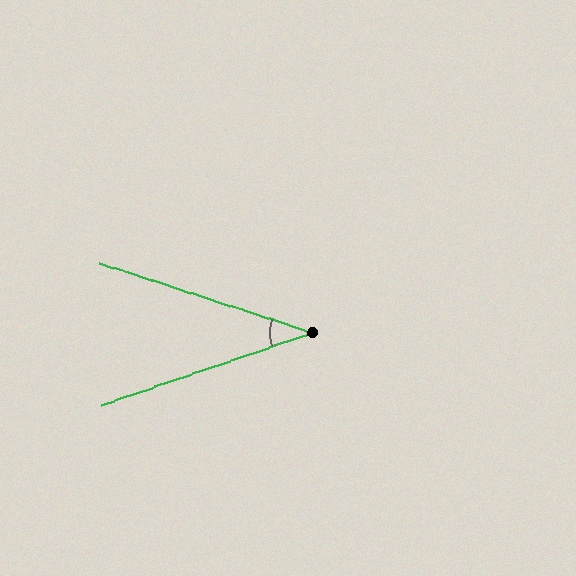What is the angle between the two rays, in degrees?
Approximately 37 degrees.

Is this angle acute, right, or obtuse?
It is acute.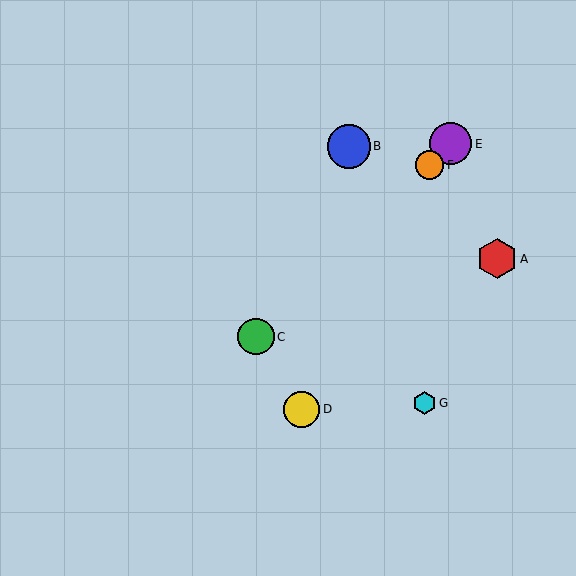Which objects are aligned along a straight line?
Objects C, E, F are aligned along a straight line.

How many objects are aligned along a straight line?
3 objects (C, E, F) are aligned along a straight line.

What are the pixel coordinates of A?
Object A is at (497, 259).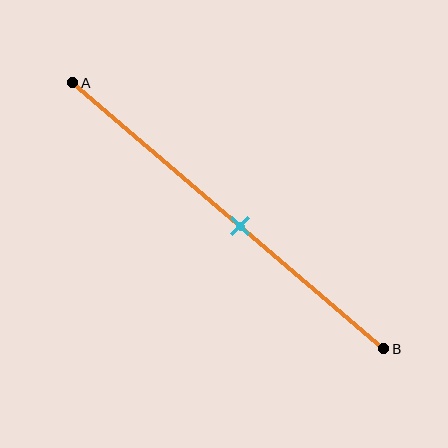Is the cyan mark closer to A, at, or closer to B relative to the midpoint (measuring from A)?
The cyan mark is closer to point B than the midpoint of segment AB.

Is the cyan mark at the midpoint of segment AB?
No, the mark is at about 55% from A, not at the 50% midpoint.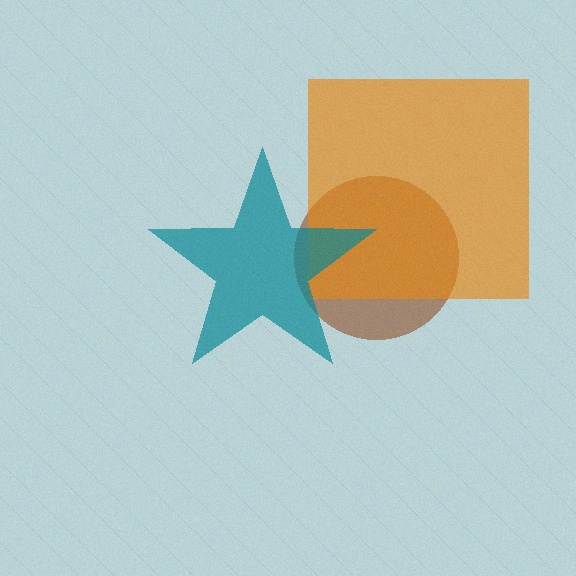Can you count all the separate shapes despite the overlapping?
Yes, there are 3 separate shapes.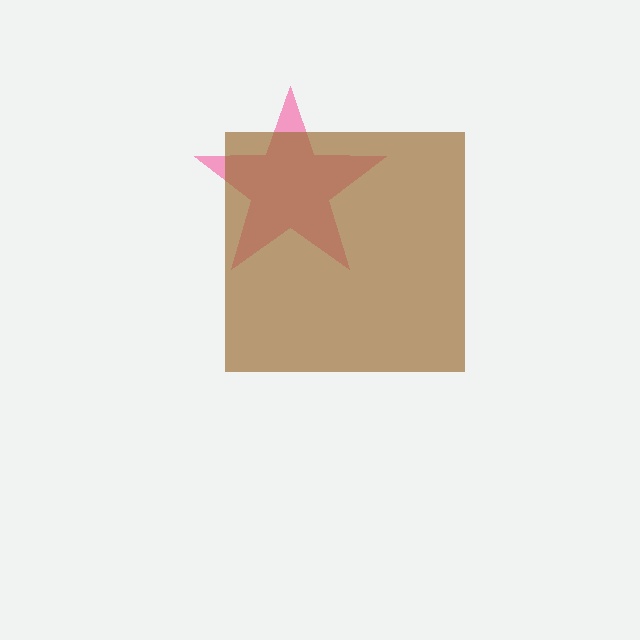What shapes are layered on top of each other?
The layered shapes are: a pink star, a brown square.